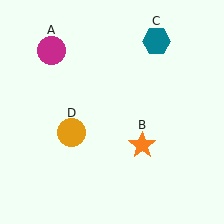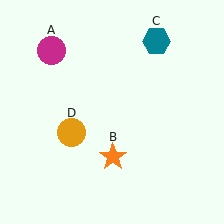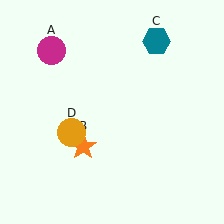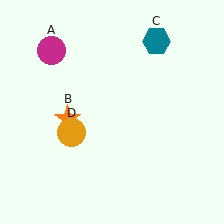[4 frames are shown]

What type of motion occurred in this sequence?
The orange star (object B) rotated clockwise around the center of the scene.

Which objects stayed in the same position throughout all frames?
Magenta circle (object A) and teal hexagon (object C) and orange circle (object D) remained stationary.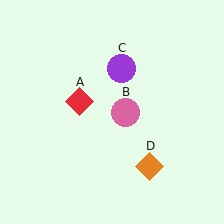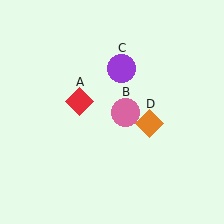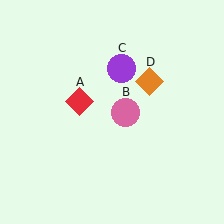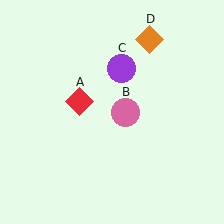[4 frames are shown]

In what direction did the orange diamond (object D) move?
The orange diamond (object D) moved up.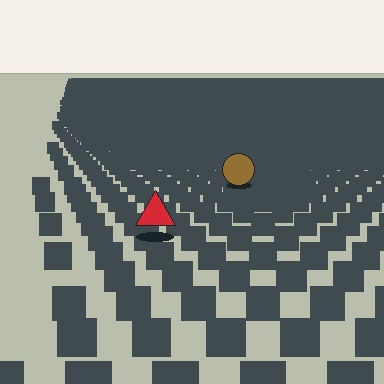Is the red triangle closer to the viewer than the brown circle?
Yes. The red triangle is closer — you can tell from the texture gradient: the ground texture is coarser near it.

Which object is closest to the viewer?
The red triangle is closest. The texture marks near it are larger and more spread out.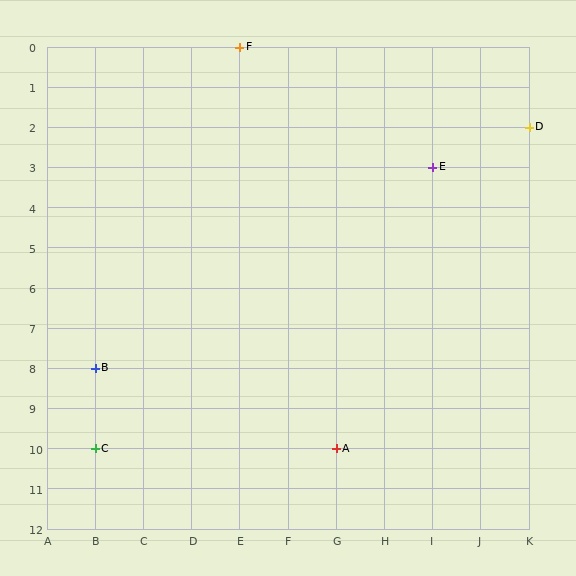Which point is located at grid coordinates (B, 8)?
Point B is at (B, 8).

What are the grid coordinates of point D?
Point D is at grid coordinates (K, 2).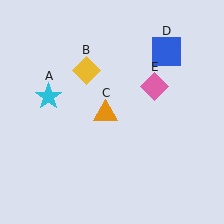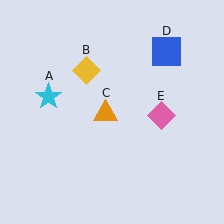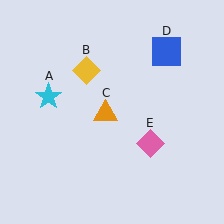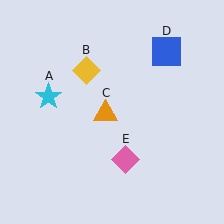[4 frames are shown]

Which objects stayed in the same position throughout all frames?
Cyan star (object A) and yellow diamond (object B) and orange triangle (object C) and blue square (object D) remained stationary.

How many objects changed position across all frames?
1 object changed position: pink diamond (object E).